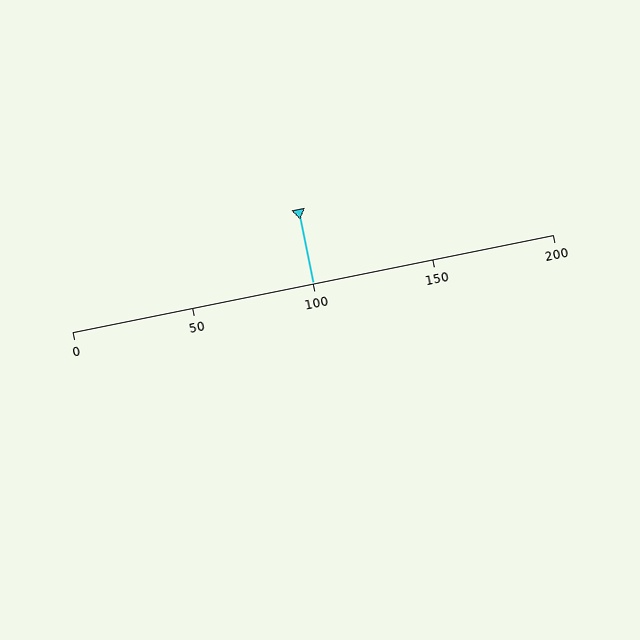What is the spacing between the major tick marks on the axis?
The major ticks are spaced 50 apart.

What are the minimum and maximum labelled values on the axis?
The axis runs from 0 to 200.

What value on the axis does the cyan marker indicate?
The marker indicates approximately 100.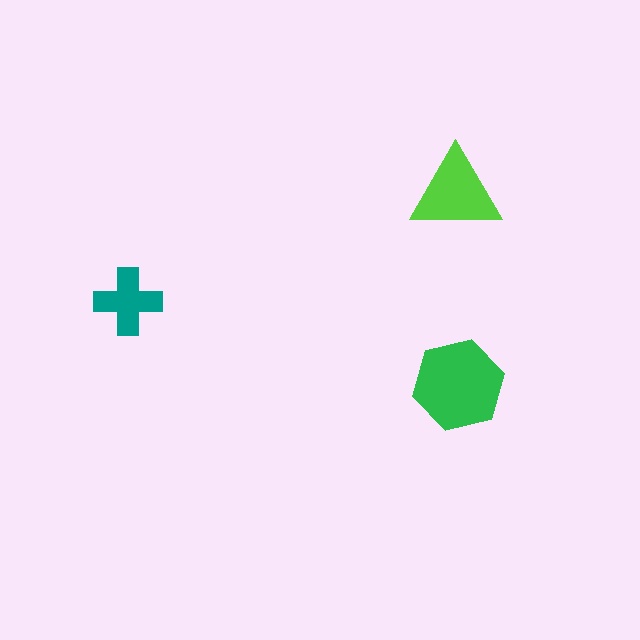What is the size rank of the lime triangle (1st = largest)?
2nd.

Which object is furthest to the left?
The teal cross is leftmost.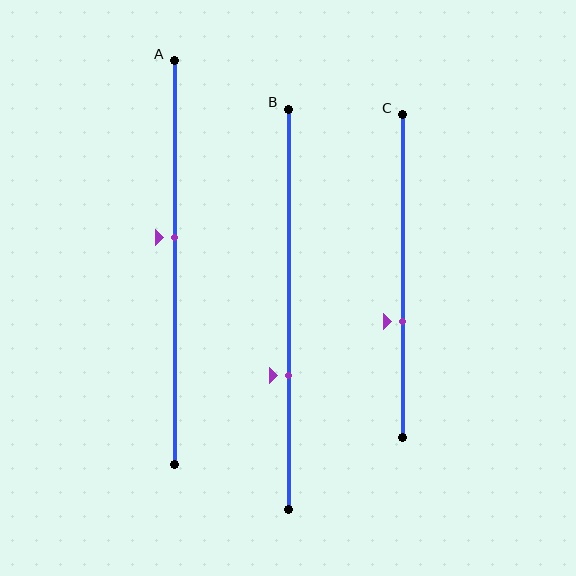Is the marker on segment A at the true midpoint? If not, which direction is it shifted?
No, the marker on segment A is shifted upward by about 6% of the segment length.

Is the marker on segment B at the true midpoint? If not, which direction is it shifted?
No, the marker on segment B is shifted downward by about 17% of the segment length.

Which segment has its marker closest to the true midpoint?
Segment A has its marker closest to the true midpoint.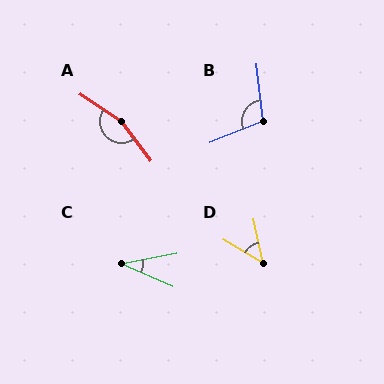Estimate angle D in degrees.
Approximately 47 degrees.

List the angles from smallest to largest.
C (35°), D (47°), B (106°), A (160°).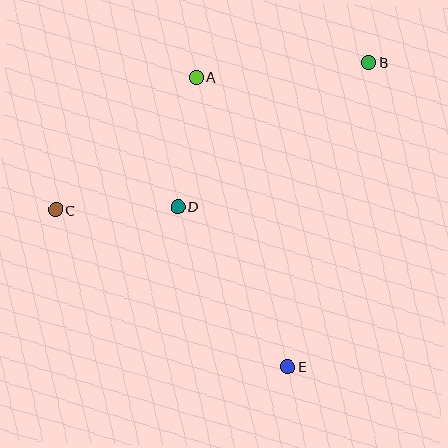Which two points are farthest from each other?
Points B and C are farthest from each other.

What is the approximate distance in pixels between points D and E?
The distance between D and E is approximately 194 pixels.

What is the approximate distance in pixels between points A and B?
The distance between A and B is approximately 173 pixels.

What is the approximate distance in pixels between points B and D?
The distance between B and D is approximately 239 pixels.